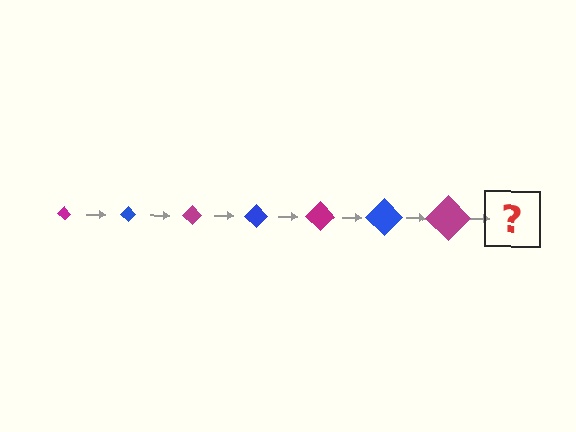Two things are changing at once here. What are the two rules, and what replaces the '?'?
The two rules are that the diamond grows larger each step and the color cycles through magenta and blue. The '?' should be a blue diamond, larger than the previous one.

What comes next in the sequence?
The next element should be a blue diamond, larger than the previous one.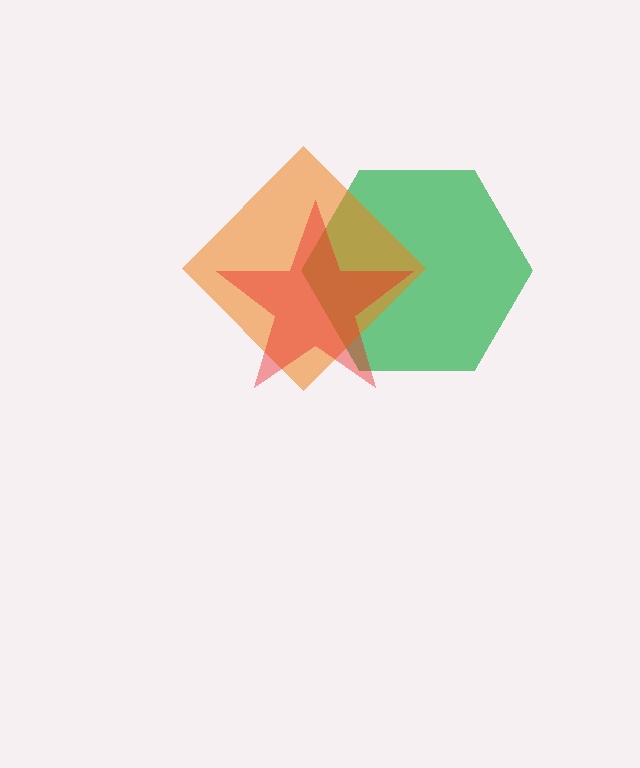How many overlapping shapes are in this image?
There are 3 overlapping shapes in the image.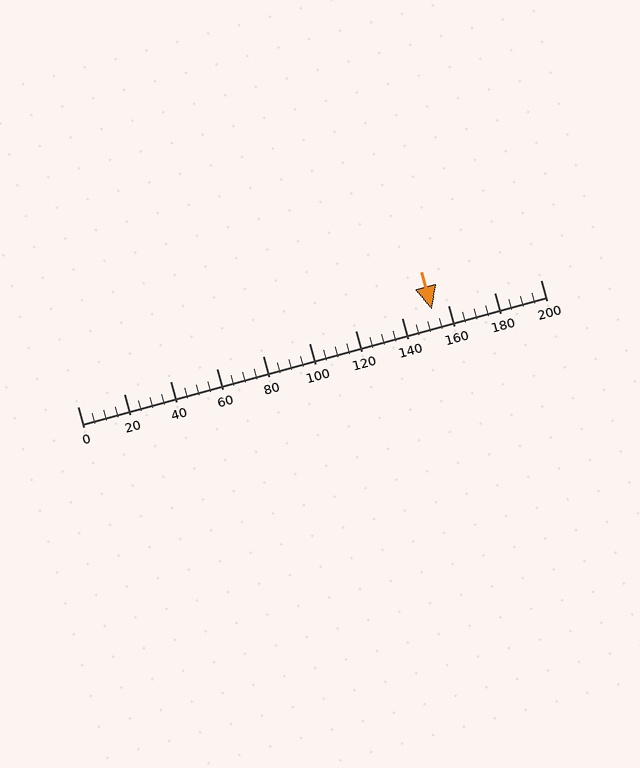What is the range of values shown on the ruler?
The ruler shows values from 0 to 200.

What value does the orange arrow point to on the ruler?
The orange arrow points to approximately 153.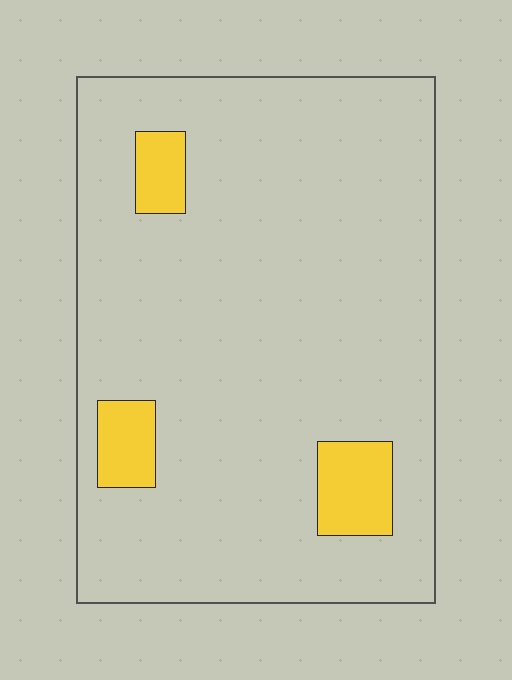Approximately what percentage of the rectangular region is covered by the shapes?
Approximately 10%.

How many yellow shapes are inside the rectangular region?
3.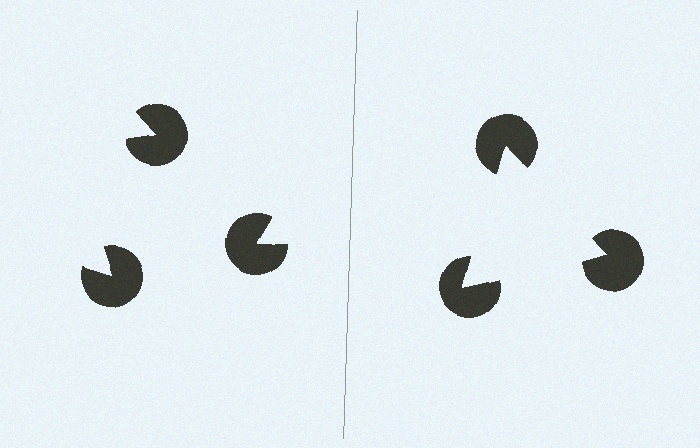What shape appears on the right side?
An illusory triangle.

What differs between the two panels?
The pac-man discs are positioned identically on both sides; only the wedge orientations differ. On the right they align to a triangle; on the left they are misaligned.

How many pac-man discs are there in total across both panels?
6 — 3 on each side.